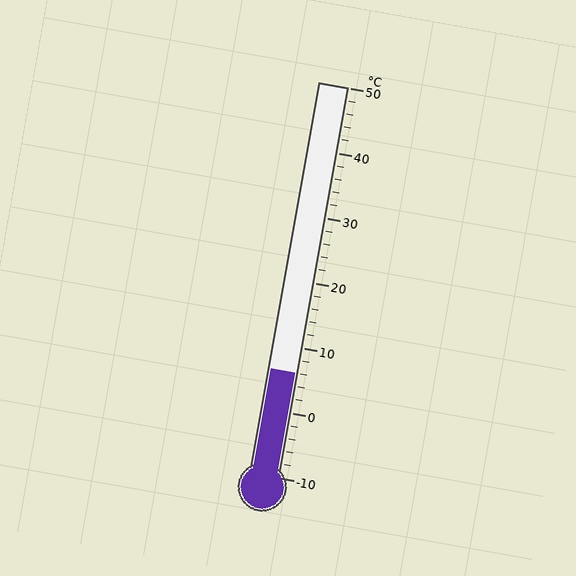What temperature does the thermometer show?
The thermometer shows approximately 6°C.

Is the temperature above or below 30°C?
The temperature is below 30°C.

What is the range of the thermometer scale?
The thermometer scale ranges from -10°C to 50°C.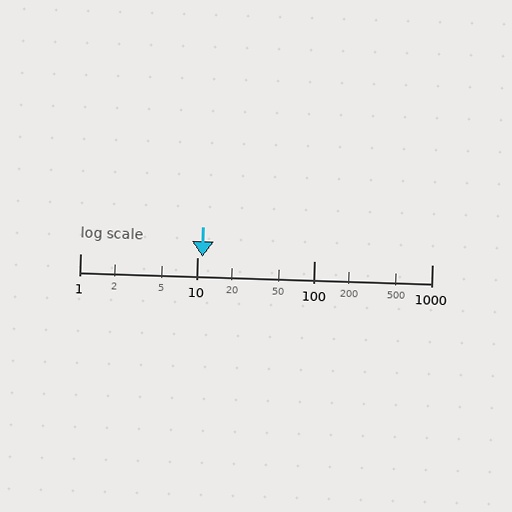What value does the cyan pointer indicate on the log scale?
The pointer indicates approximately 11.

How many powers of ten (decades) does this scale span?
The scale spans 3 decades, from 1 to 1000.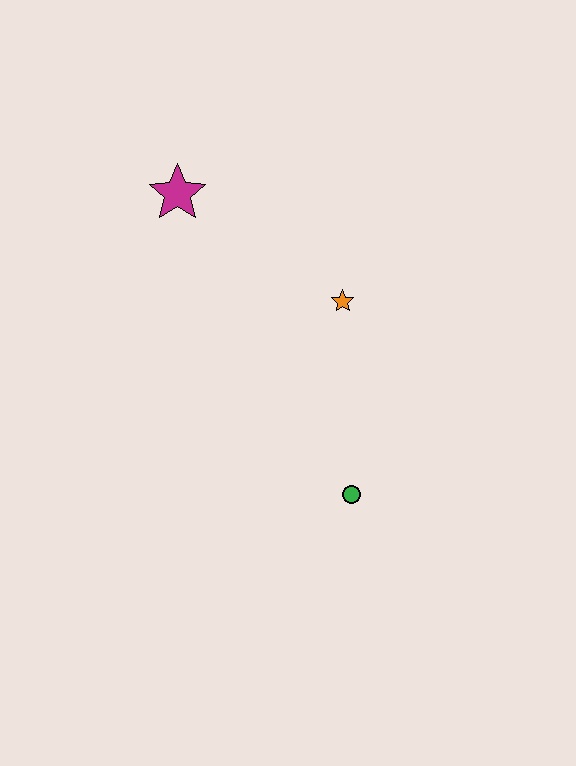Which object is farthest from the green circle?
The magenta star is farthest from the green circle.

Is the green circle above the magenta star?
No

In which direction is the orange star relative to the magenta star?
The orange star is to the right of the magenta star.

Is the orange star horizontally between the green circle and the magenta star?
Yes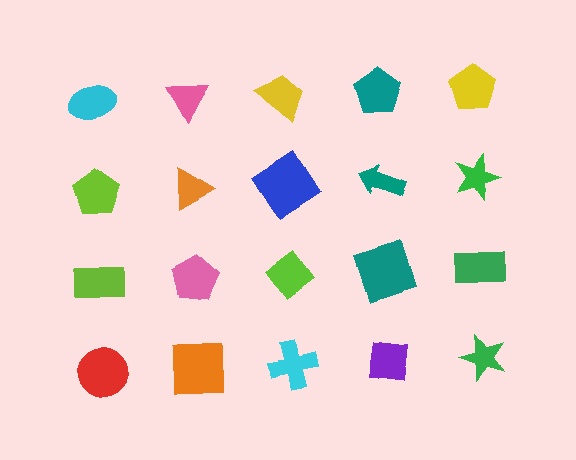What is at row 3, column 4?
A teal square.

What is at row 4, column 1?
A red circle.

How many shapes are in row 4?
5 shapes.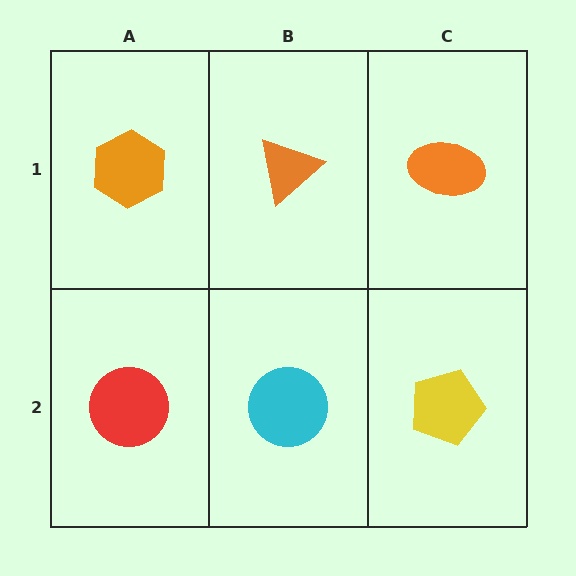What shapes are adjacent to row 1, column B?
A cyan circle (row 2, column B), an orange hexagon (row 1, column A), an orange ellipse (row 1, column C).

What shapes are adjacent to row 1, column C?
A yellow pentagon (row 2, column C), an orange triangle (row 1, column B).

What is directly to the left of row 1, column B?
An orange hexagon.